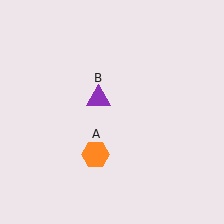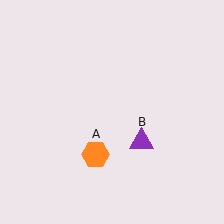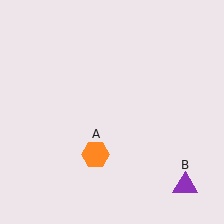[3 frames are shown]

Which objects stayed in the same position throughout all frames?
Orange hexagon (object A) remained stationary.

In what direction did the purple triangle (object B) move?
The purple triangle (object B) moved down and to the right.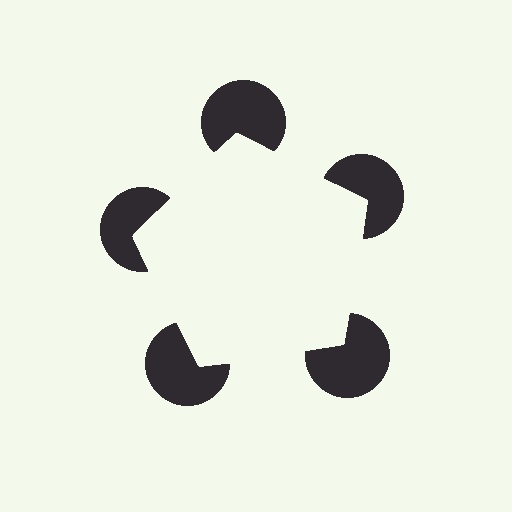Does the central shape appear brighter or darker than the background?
It typically appears slightly brighter than the background, even though no actual brightness change is drawn.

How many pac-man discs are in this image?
There are 5 — one at each vertex of the illusory pentagon.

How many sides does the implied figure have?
5 sides.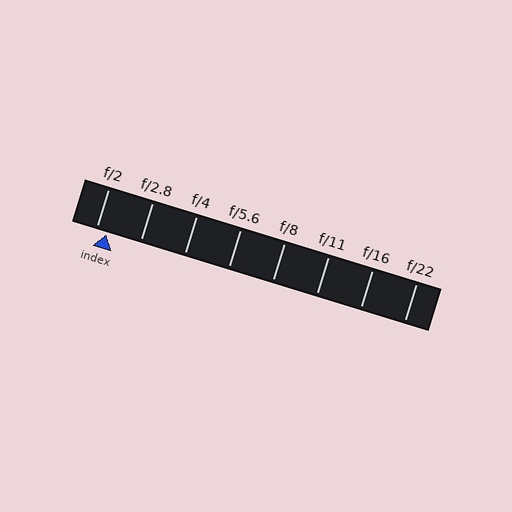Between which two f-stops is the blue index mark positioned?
The index mark is between f/2 and f/2.8.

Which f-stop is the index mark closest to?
The index mark is closest to f/2.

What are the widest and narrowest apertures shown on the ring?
The widest aperture shown is f/2 and the narrowest is f/22.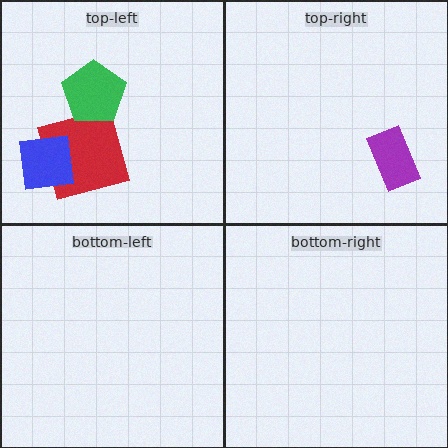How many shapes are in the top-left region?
3.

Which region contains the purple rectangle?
The top-right region.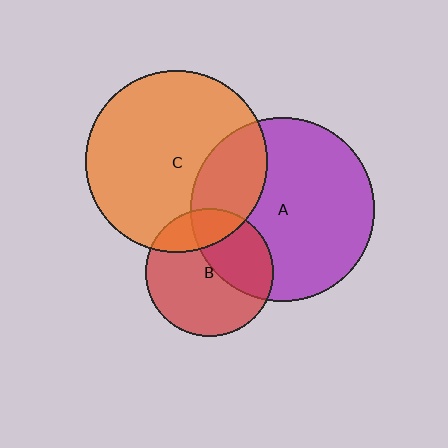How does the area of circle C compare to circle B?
Approximately 2.0 times.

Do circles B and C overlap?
Yes.